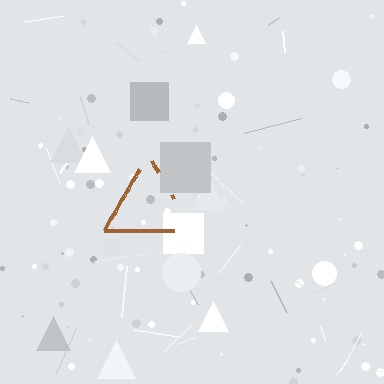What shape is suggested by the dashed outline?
The dashed outline suggests a triangle.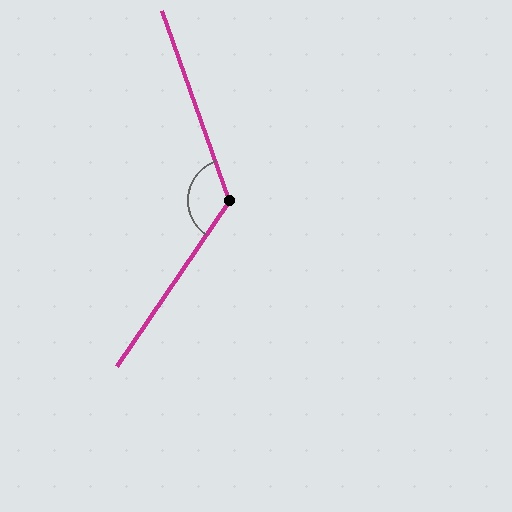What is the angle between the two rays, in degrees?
Approximately 126 degrees.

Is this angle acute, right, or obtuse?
It is obtuse.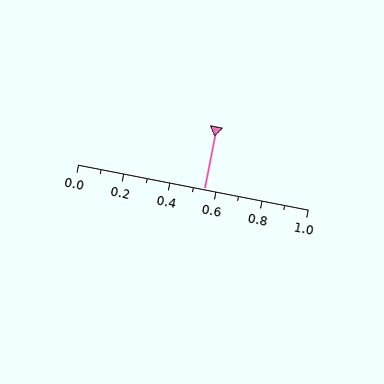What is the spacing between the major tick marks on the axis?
The major ticks are spaced 0.2 apart.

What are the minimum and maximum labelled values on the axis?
The axis runs from 0.0 to 1.0.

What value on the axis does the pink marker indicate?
The marker indicates approximately 0.55.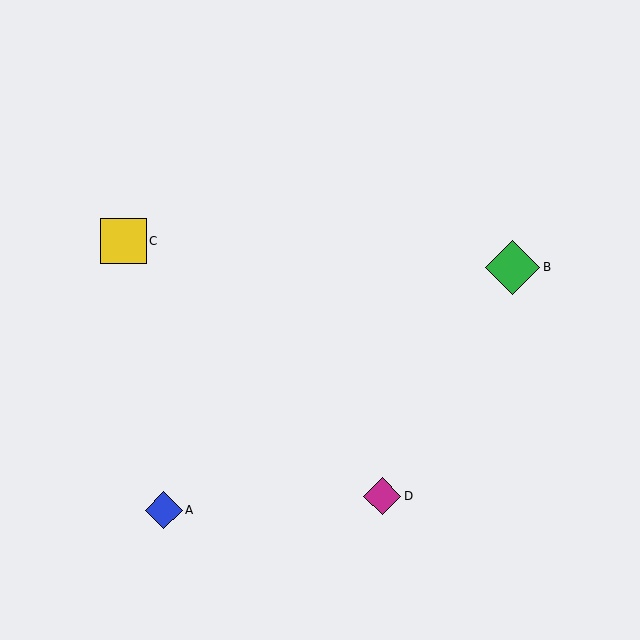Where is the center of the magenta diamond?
The center of the magenta diamond is at (382, 496).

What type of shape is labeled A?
Shape A is a blue diamond.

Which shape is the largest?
The green diamond (labeled B) is the largest.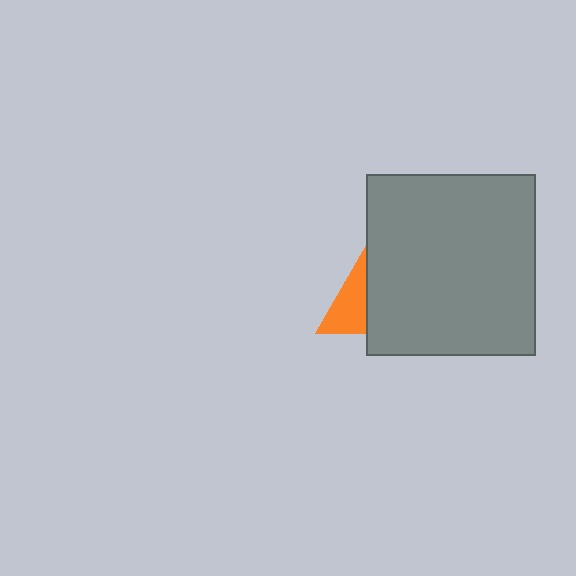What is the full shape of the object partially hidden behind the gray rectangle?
The partially hidden object is an orange triangle.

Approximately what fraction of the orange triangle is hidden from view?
Roughly 54% of the orange triangle is hidden behind the gray rectangle.